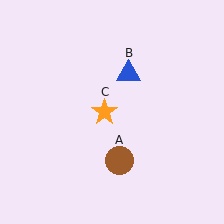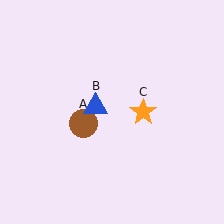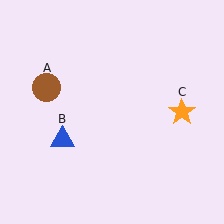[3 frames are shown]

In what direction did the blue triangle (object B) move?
The blue triangle (object B) moved down and to the left.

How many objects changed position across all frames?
3 objects changed position: brown circle (object A), blue triangle (object B), orange star (object C).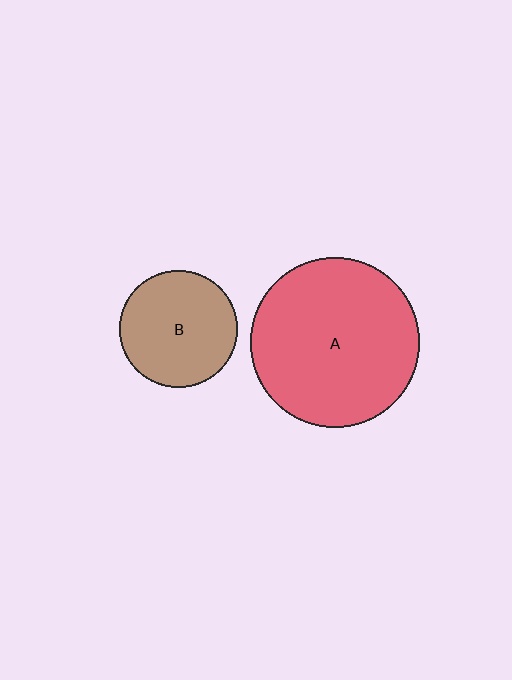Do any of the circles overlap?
No, none of the circles overlap.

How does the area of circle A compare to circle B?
Approximately 2.1 times.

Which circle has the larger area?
Circle A (red).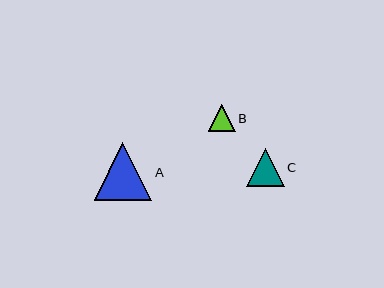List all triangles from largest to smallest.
From largest to smallest: A, C, B.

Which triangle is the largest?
Triangle A is the largest with a size of approximately 57 pixels.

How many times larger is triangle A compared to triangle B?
Triangle A is approximately 2.1 times the size of triangle B.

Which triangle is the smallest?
Triangle B is the smallest with a size of approximately 27 pixels.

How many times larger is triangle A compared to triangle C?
Triangle A is approximately 1.5 times the size of triangle C.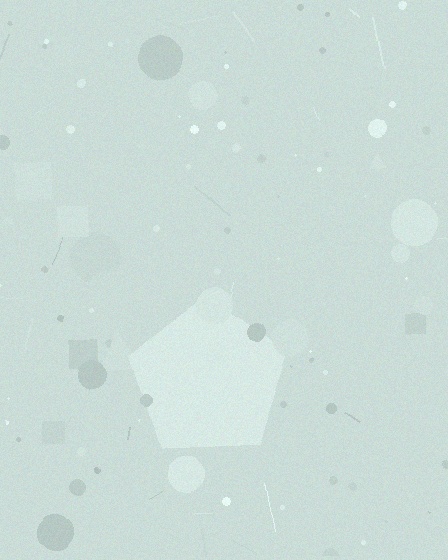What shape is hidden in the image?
A pentagon is hidden in the image.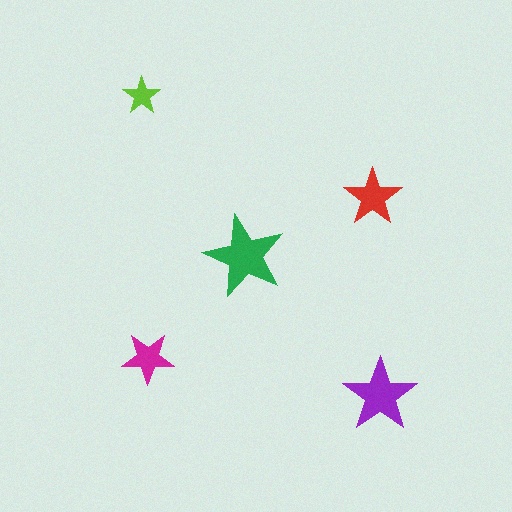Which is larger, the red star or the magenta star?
The red one.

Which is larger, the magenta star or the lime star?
The magenta one.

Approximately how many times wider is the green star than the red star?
About 1.5 times wider.